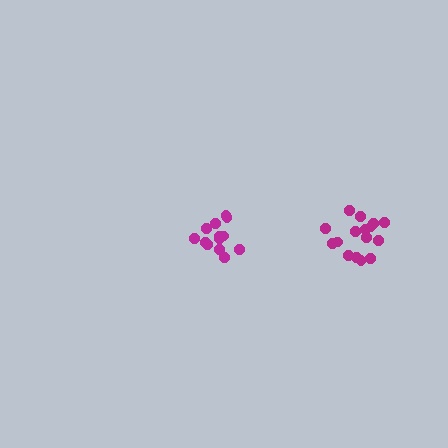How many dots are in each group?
Group 1: 14 dots, Group 2: 16 dots (30 total).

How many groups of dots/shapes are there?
There are 2 groups.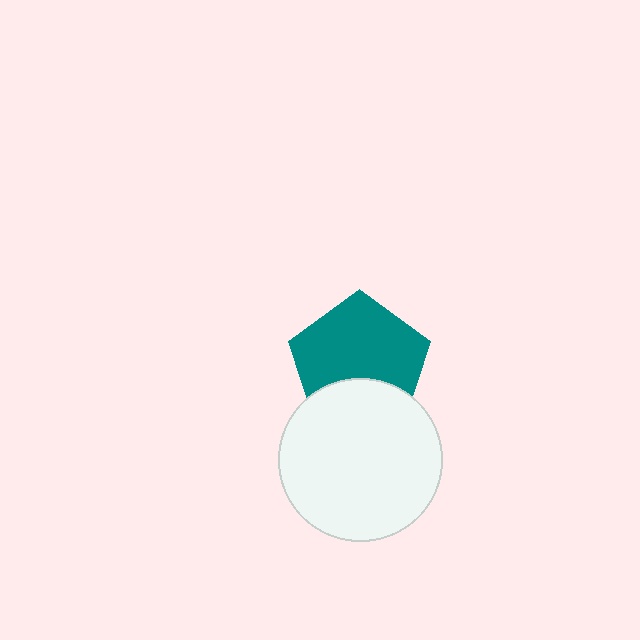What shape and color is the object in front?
The object in front is a white circle.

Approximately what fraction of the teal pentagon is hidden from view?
Roughly 31% of the teal pentagon is hidden behind the white circle.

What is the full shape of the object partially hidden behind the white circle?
The partially hidden object is a teal pentagon.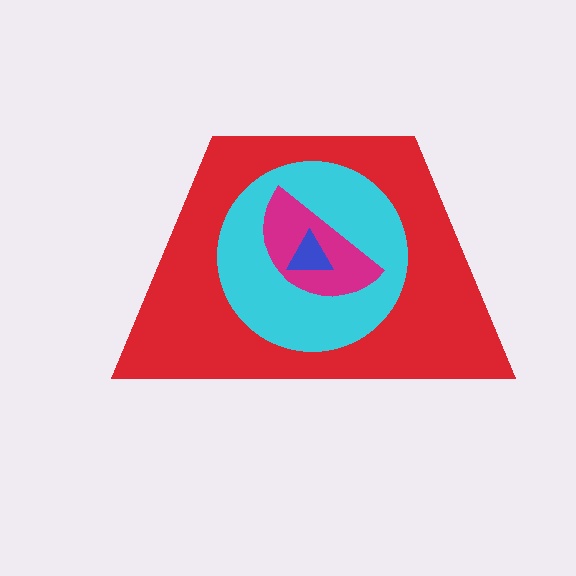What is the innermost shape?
The blue triangle.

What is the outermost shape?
The red trapezoid.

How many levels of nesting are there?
4.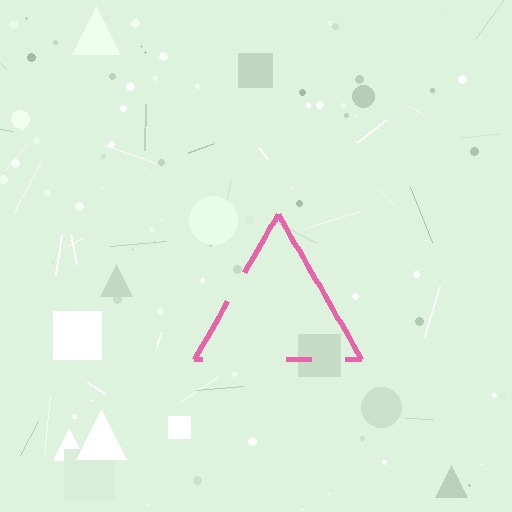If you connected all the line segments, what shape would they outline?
They would outline a triangle.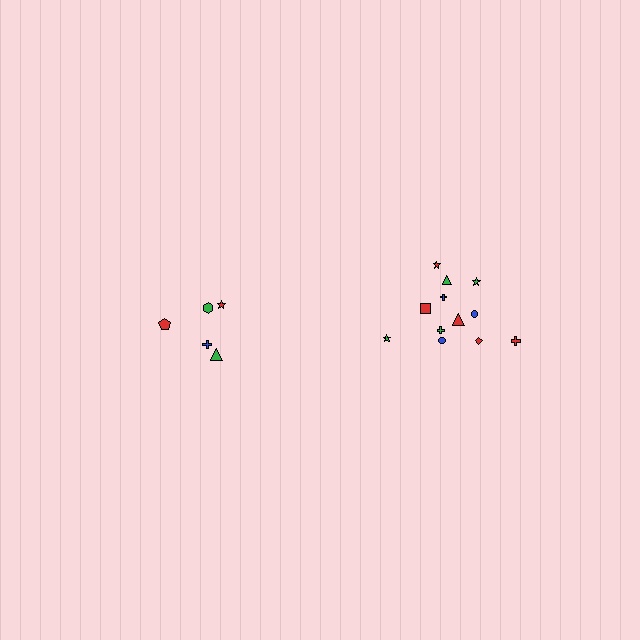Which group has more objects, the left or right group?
The right group.